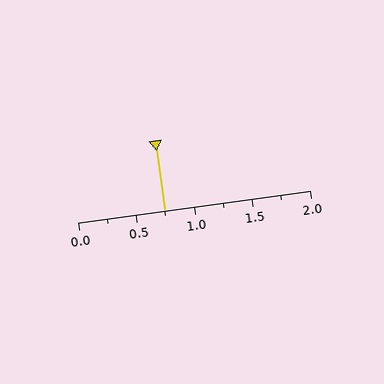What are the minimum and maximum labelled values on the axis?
The axis runs from 0.0 to 2.0.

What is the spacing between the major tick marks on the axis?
The major ticks are spaced 0.5 apart.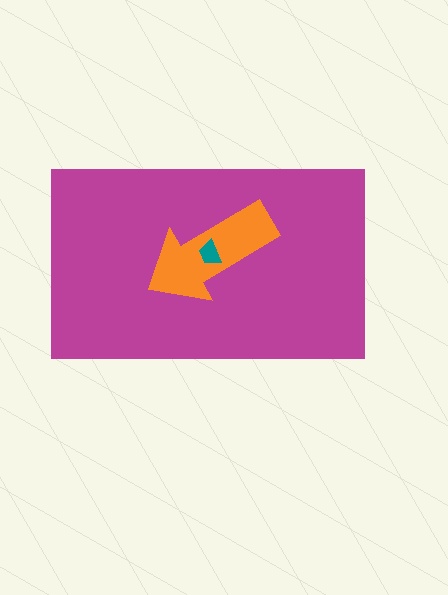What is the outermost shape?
The magenta rectangle.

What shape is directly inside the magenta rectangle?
The orange arrow.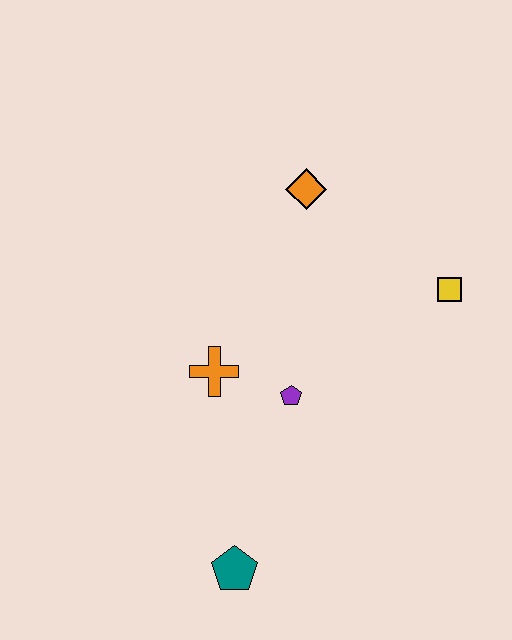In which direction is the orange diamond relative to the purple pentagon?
The orange diamond is above the purple pentagon.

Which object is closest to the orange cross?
The purple pentagon is closest to the orange cross.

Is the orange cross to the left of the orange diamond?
Yes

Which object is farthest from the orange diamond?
The teal pentagon is farthest from the orange diamond.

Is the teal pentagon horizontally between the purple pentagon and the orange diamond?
No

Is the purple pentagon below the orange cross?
Yes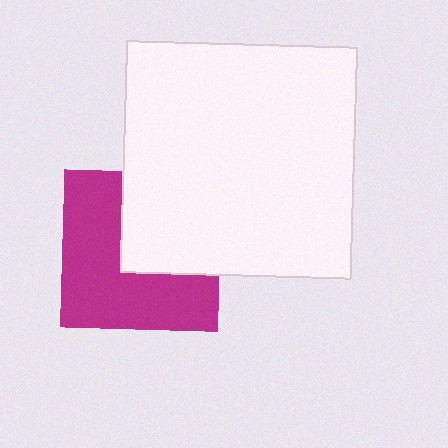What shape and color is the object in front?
The object in front is a white square.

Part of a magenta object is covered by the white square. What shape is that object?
It is a square.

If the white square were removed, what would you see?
You would see the complete magenta square.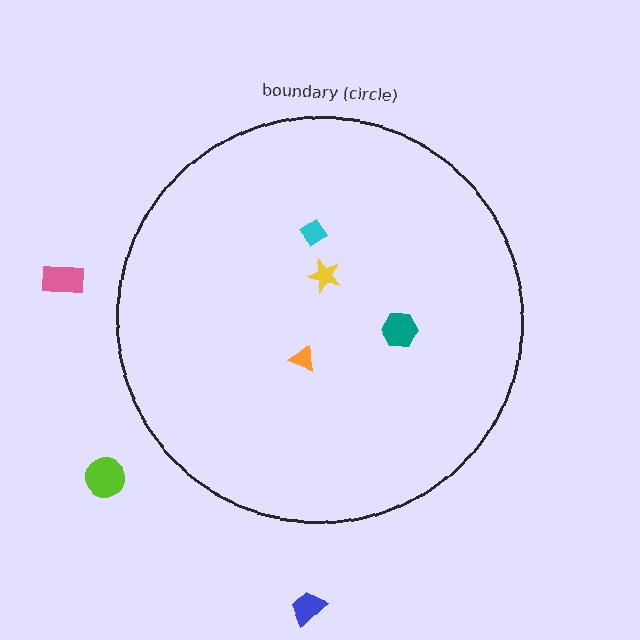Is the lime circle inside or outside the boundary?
Outside.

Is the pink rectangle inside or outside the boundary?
Outside.